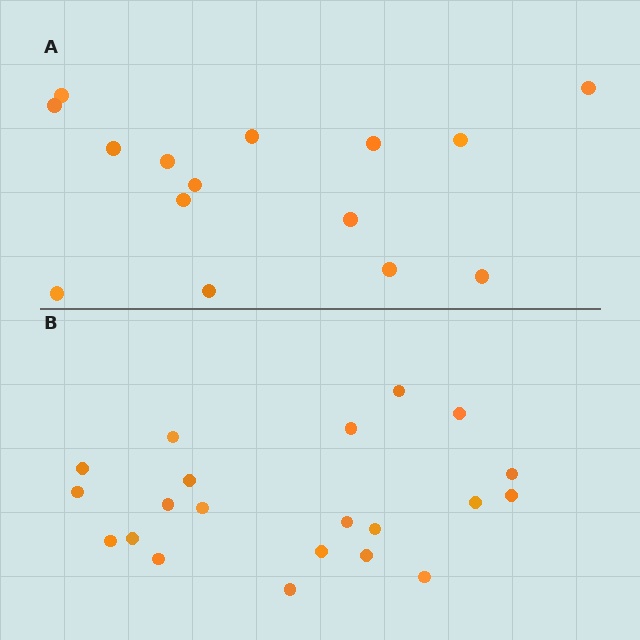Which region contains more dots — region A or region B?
Region B (the bottom region) has more dots.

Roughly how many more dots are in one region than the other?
Region B has about 6 more dots than region A.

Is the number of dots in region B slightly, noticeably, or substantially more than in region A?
Region B has noticeably more, but not dramatically so. The ratio is roughly 1.4 to 1.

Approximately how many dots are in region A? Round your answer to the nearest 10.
About 20 dots. (The exact count is 15, which rounds to 20.)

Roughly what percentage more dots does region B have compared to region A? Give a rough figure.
About 40% more.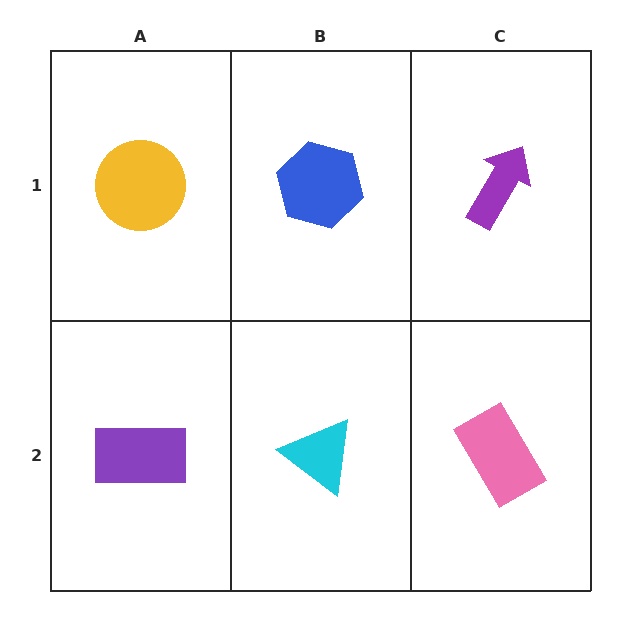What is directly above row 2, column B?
A blue hexagon.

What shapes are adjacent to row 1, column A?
A purple rectangle (row 2, column A), a blue hexagon (row 1, column B).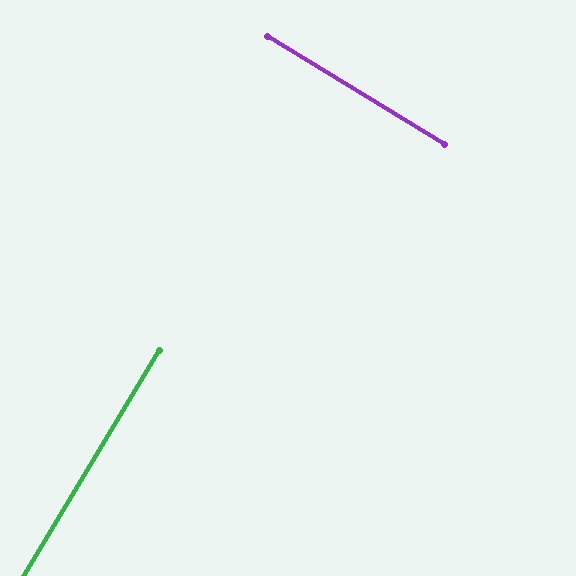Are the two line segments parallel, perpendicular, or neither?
Perpendicular — they meet at approximately 90°.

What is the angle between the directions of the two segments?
Approximately 90 degrees.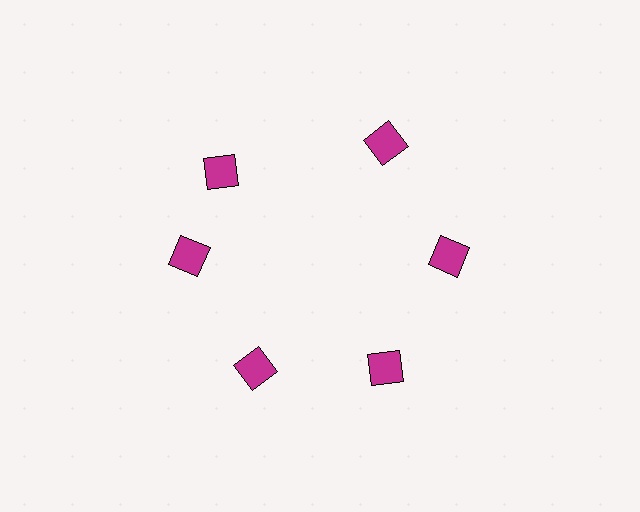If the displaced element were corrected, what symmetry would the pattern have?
It would have 6-fold rotational symmetry — the pattern would map onto itself every 60 degrees.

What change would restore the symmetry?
The symmetry would be restored by rotating it back into even spacing with its neighbors so that all 6 squares sit at equal angles and equal distance from the center.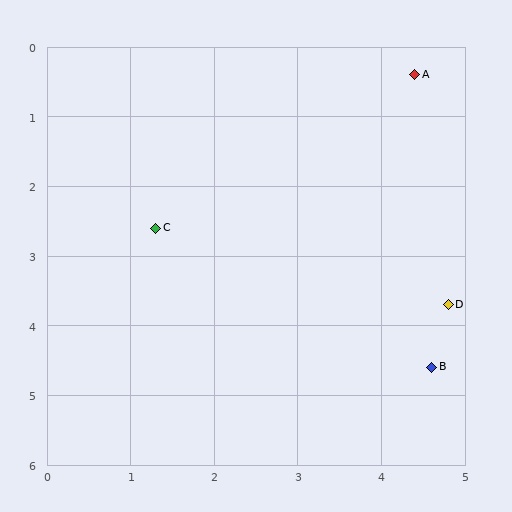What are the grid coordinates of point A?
Point A is at approximately (4.4, 0.4).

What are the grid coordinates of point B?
Point B is at approximately (4.6, 4.6).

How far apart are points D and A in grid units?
Points D and A are about 3.3 grid units apart.